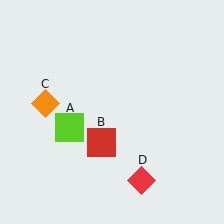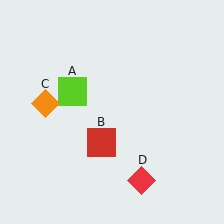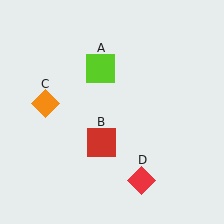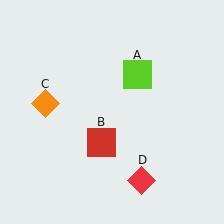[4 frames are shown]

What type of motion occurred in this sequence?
The lime square (object A) rotated clockwise around the center of the scene.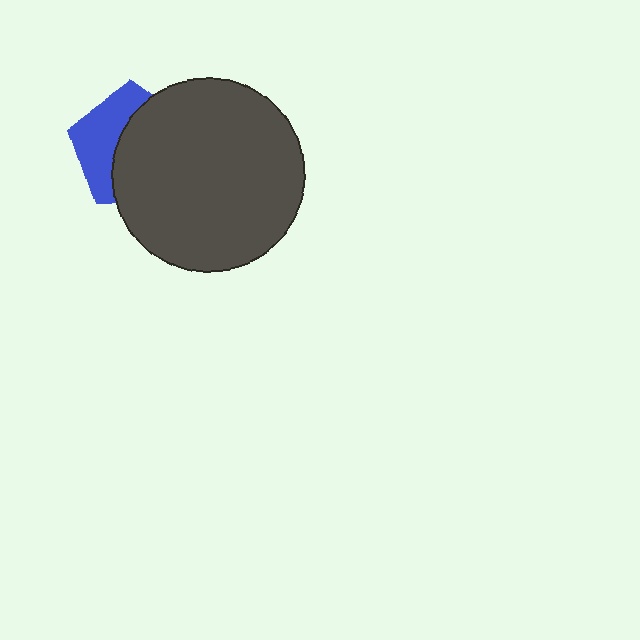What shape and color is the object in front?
The object in front is a dark gray circle.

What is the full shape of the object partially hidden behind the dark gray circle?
The partially hidden object is a blue pentagon.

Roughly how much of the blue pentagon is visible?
A small part of it is visible (roughly 40%).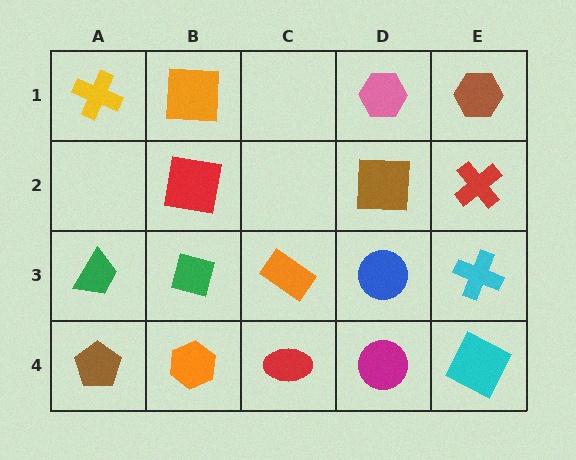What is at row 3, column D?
A blue circle.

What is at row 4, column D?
A magenta circle.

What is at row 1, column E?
A brown hexagon.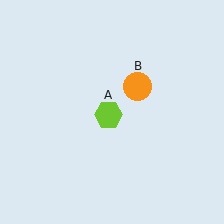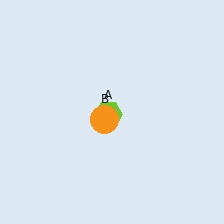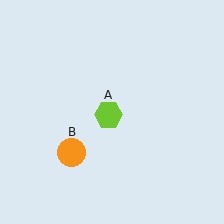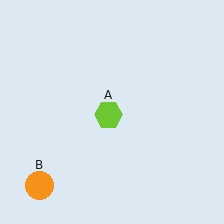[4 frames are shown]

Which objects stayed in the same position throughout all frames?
Lime hexagon (object A) remained stationary.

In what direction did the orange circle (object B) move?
The orange circle (object B) moved down and to the left.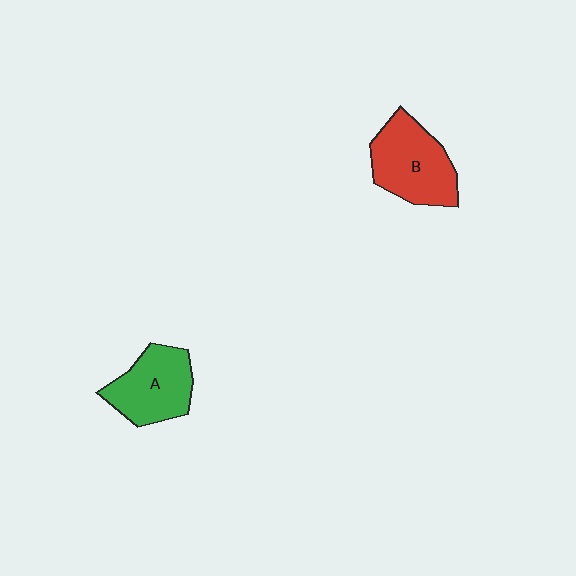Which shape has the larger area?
Shape B (red).